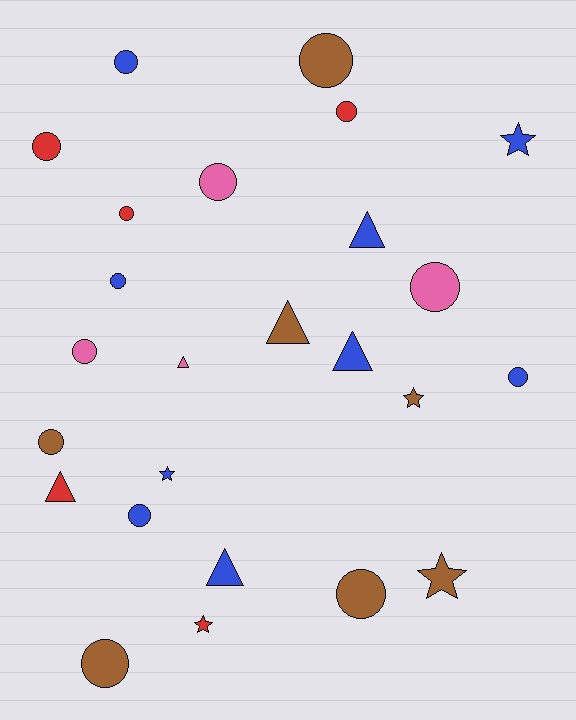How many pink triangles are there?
There is 1 pink triangle.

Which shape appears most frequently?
Circle, with 14 objects.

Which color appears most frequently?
Blue, with 9 objects.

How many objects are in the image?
There are 25 objects.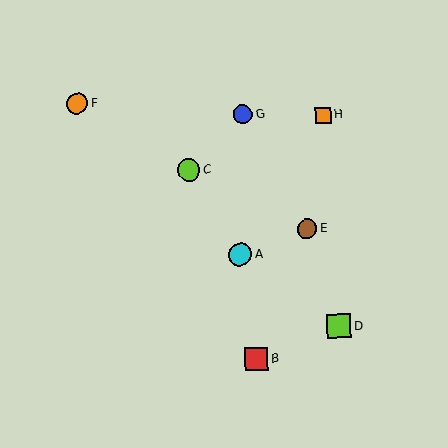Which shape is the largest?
The lime square (labeled D) is the largest.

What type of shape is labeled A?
Shape A is a cyan circle.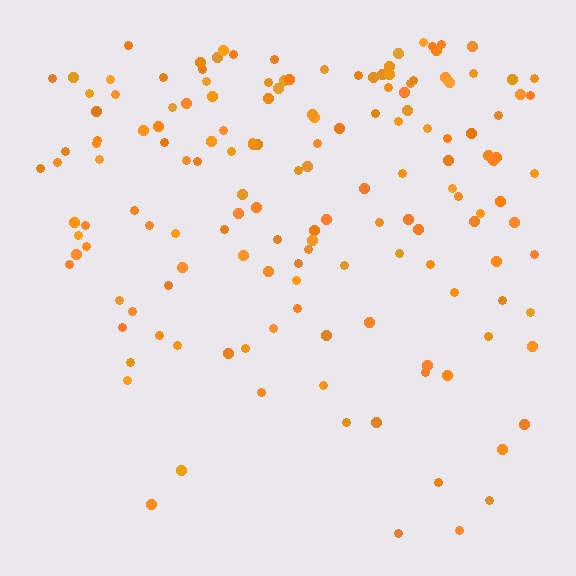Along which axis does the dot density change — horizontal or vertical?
Vertical.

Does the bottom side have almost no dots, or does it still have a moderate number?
Still a moderate number, just noticeably fewer than the top.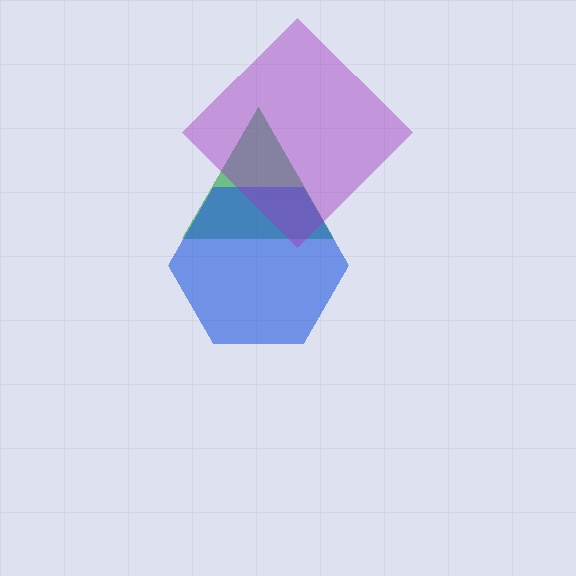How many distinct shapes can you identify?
There are 3 distinct shapes: a green triangle, a blue hexagon, a purple diamond.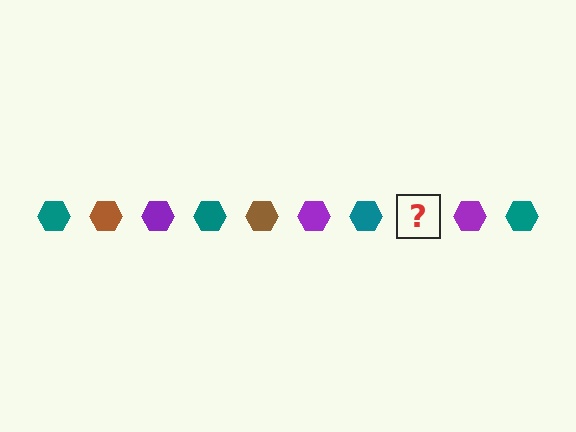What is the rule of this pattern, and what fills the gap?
The rule is that the pattern cycles through teal, brown, purple hexagons. The gap should be filled with a brown hexagon.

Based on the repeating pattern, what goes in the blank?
The blank should be a brown hexagon.